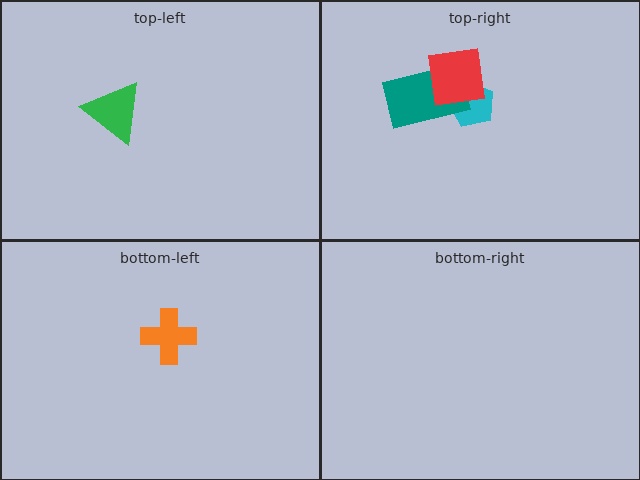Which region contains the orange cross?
The bottom-left region.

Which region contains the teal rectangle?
The top-right region.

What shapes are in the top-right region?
The cyan pentagon, the teal rectangle, the red square.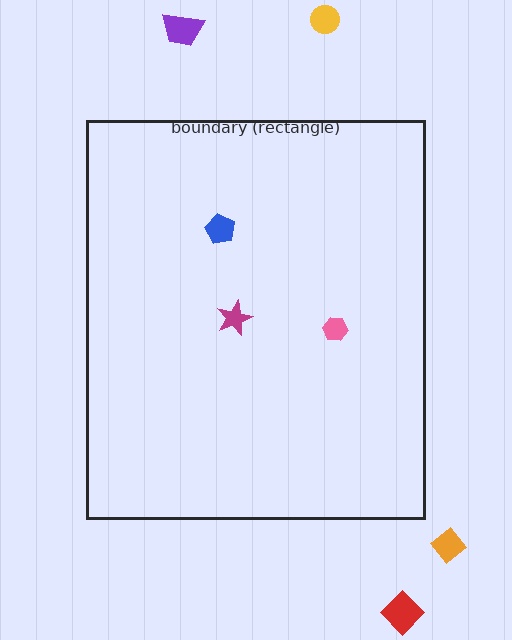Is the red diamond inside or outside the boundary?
Outside.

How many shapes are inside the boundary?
3 inside, 4 outside.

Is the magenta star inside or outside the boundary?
Inside.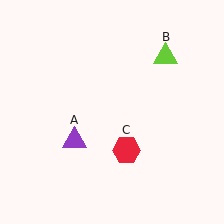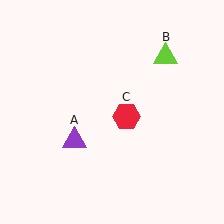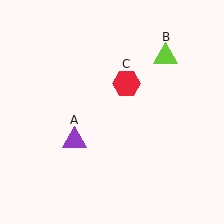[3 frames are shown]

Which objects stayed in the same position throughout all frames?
Purple triangle (object A) and lime triangle (object B) remained stationary.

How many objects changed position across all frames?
1 object changed position: red hexagon (object C).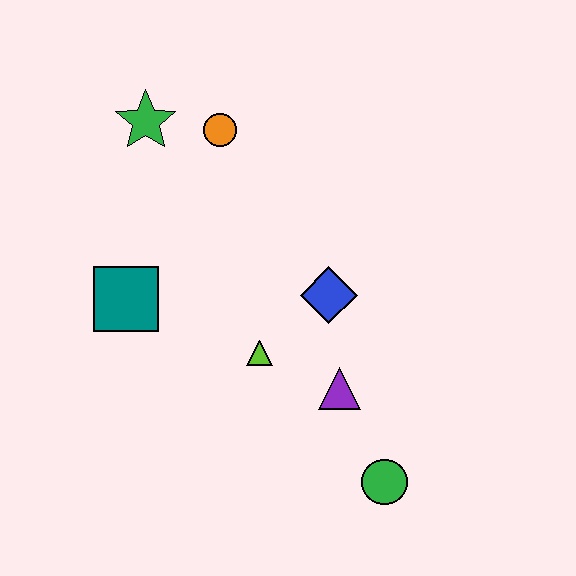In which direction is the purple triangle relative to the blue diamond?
The purple triangle is below the blue diamond.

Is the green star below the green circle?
No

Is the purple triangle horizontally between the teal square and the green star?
No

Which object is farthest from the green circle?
The green star is farthest from the green circle.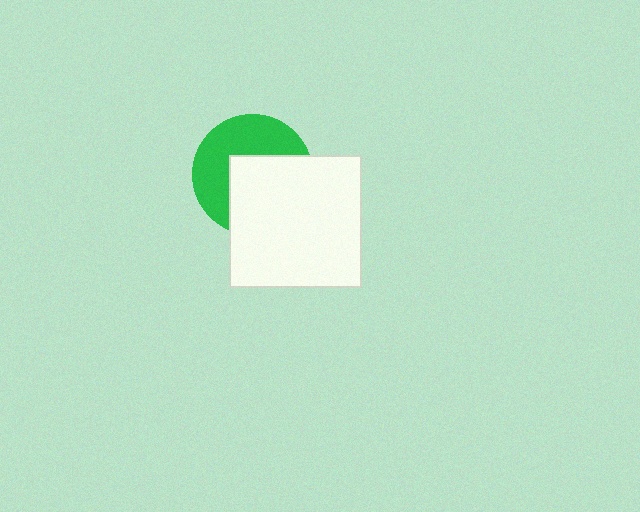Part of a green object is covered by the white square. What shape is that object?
It is a circle.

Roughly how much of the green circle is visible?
About half of it is visible (roughly 49%).